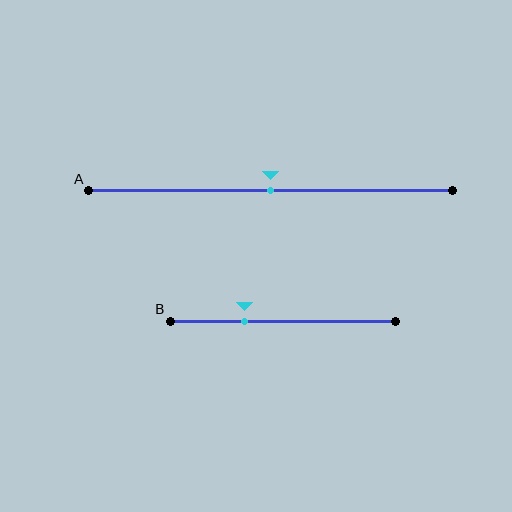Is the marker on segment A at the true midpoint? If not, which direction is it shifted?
Yes, the marker on segment A is at the true midpoint.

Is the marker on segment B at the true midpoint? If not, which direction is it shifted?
No, the marker on segment B is shifted to the left by about 17% of the segment length.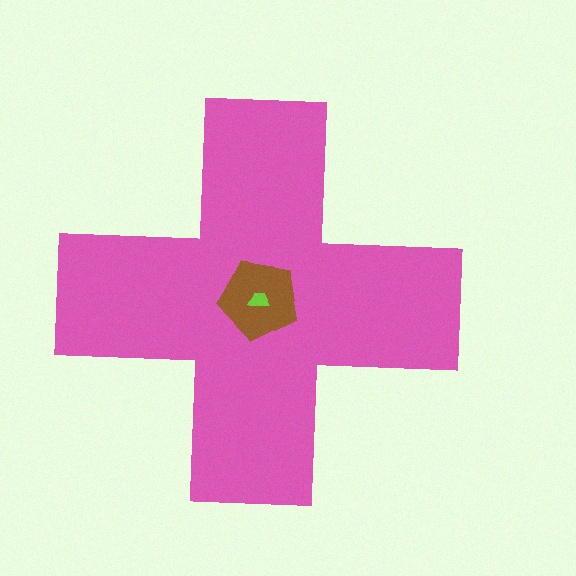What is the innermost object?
The lime trapezoid.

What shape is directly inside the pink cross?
The brown pentagon.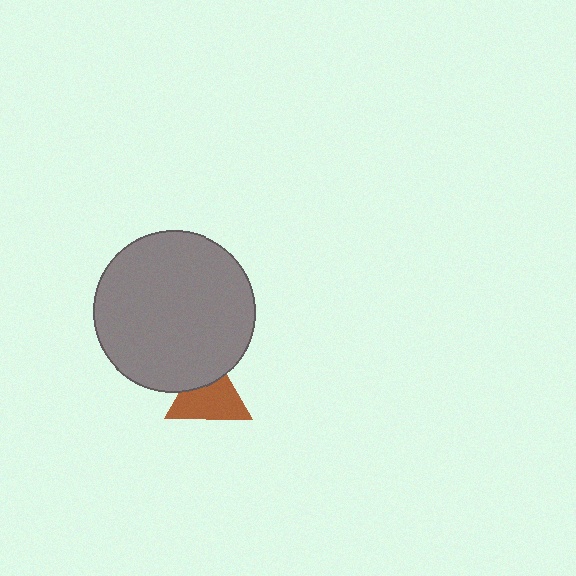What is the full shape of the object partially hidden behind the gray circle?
The partially hidden object is a brown triangle.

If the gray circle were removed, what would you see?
You would see the complete brown triangle.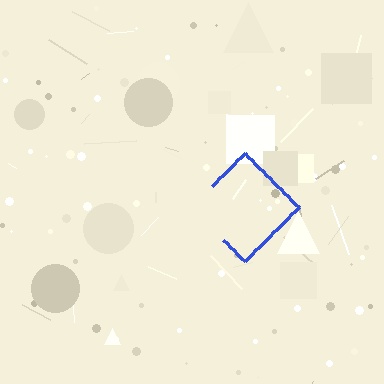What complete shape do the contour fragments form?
The contour fragments form a diamond.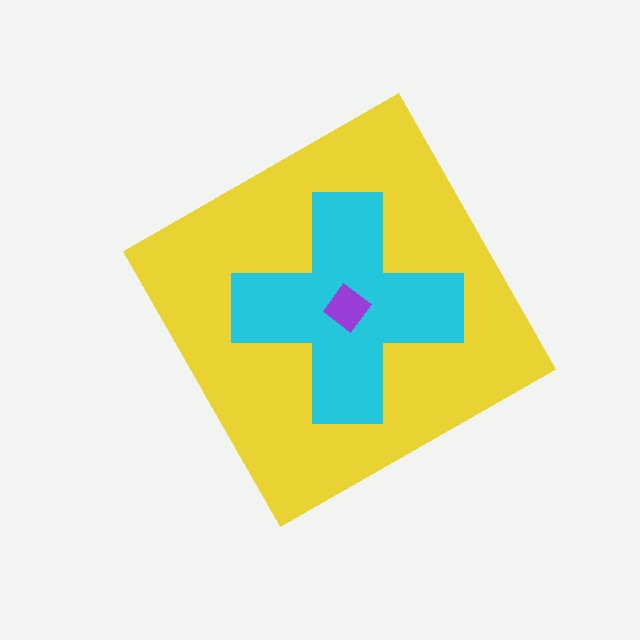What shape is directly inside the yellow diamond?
The cyan cross.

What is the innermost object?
The purple diamond.